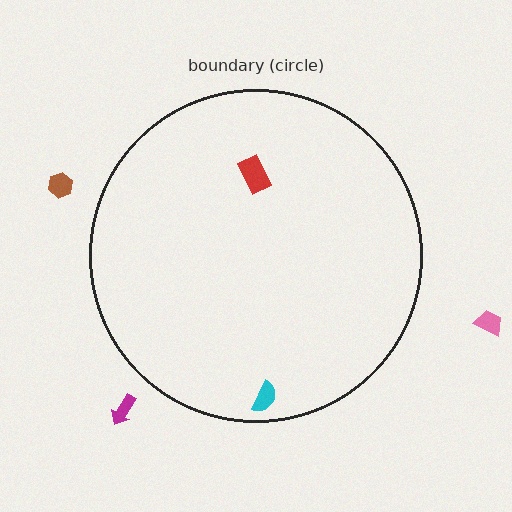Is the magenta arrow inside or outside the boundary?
Outside.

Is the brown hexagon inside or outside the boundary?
Outside.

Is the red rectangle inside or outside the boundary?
Inside.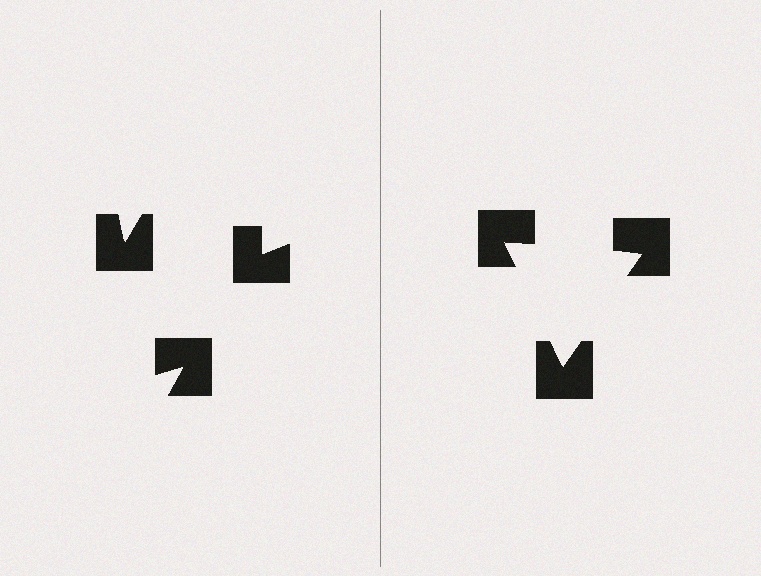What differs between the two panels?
The notched squares are positioned identically on both sides; only the wedge orientations differ. On the right they align to a triangle; on the left they are misaligned.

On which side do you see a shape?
An illusory triangle appears on the right side. On the left side the wedge cuts are rotated, so no coherent shape forms.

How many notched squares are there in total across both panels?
6 — 3 on each side.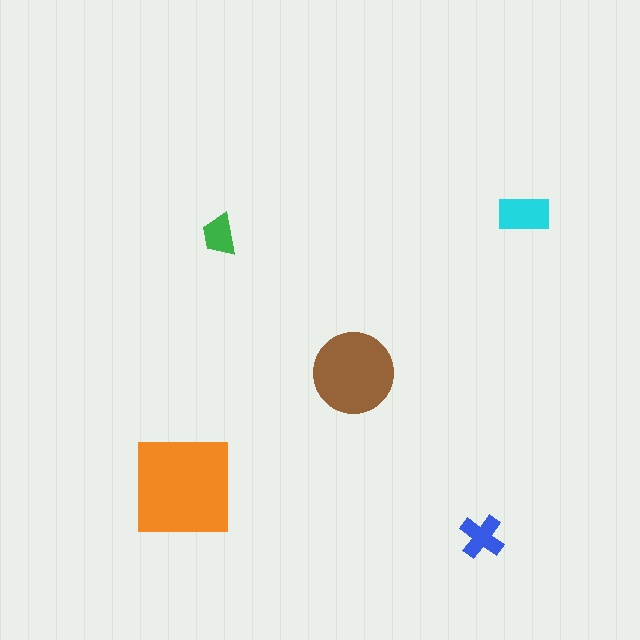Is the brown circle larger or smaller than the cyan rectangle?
Larger.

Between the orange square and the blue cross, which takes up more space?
The orange square.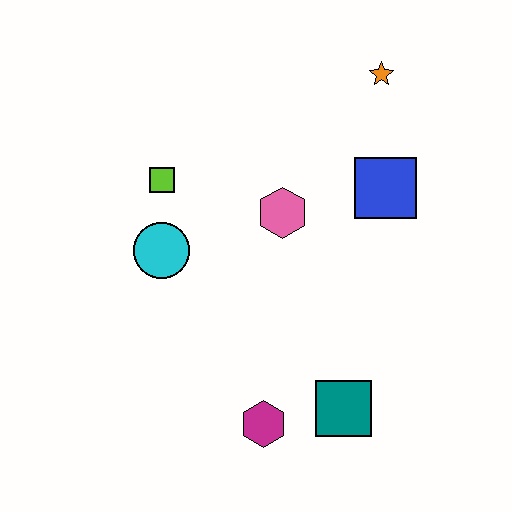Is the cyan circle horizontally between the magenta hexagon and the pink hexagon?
No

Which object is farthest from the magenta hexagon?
The orange star is farthest from the magenta hexagon.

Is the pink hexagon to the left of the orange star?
Yes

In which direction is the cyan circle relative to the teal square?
The cyan circle is to the left of the teal square.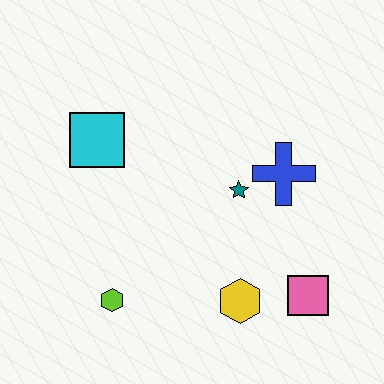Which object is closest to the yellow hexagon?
The pink square is closest to the yellow hexagon.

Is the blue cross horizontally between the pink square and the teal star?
Yes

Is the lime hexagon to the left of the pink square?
Yes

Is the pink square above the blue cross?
No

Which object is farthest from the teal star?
The lime hexagon is farthest from the teal star.